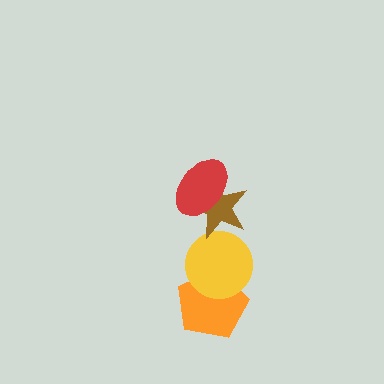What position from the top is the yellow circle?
The yellow circle is 3rd from the top.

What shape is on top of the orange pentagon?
The yellow circle is on top of the orange pentagon.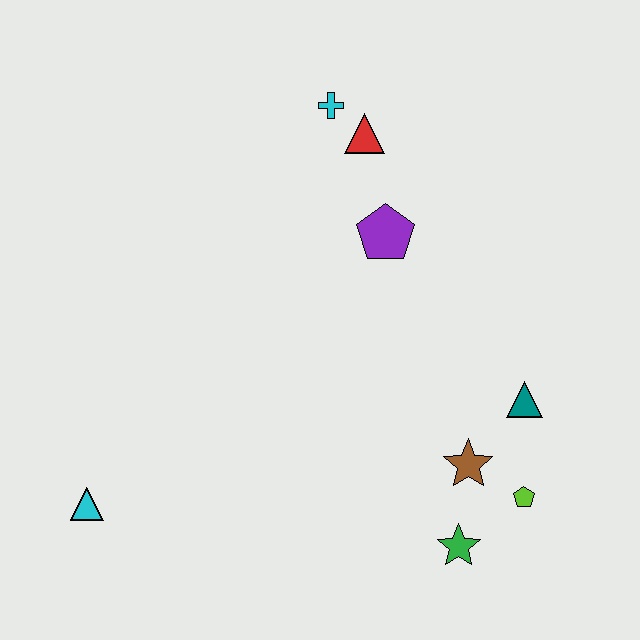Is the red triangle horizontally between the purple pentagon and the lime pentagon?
No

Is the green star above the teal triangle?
No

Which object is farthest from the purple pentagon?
The cyan triangle is farthest from the purple pentagon.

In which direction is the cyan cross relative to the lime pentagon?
The cyan cross is above the lime pentagon.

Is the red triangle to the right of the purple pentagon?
No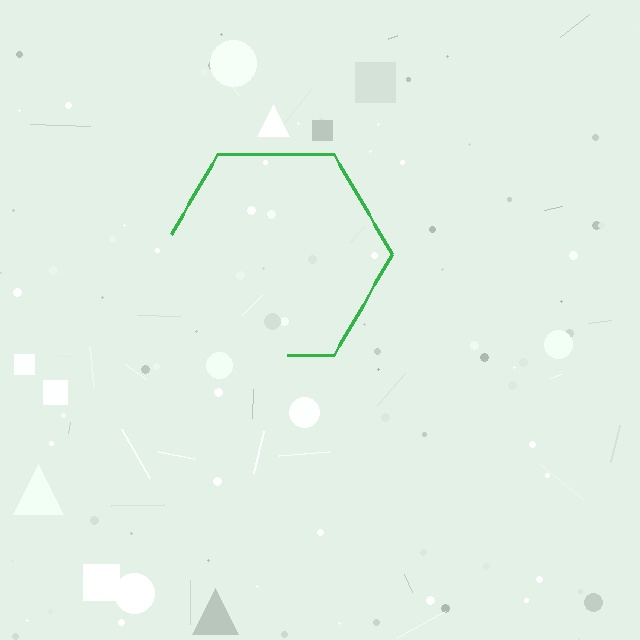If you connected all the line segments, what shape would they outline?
They would outline a hexagon.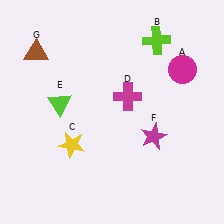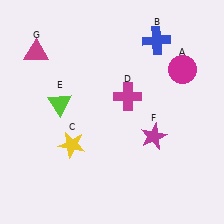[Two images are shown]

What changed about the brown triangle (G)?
In Image 1, G is brown. In Image 2, it changed to magenta.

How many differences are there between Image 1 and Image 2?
There are 2 differences between the two images.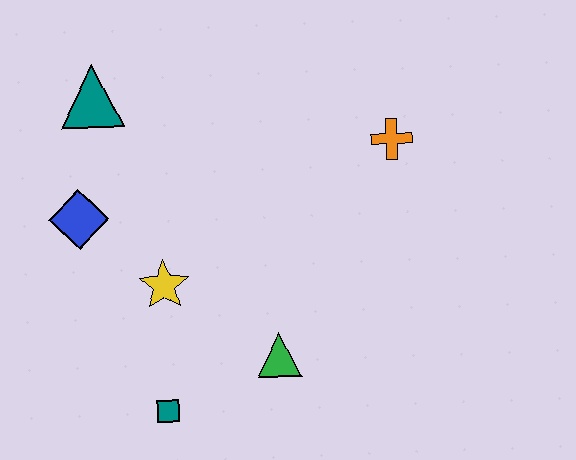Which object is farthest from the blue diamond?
The orange cross is farthest from the blue diamond.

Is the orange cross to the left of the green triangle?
No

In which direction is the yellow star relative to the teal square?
The yellow star is above the teal square.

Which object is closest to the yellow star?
The blue diamond is closest to the yellow star.